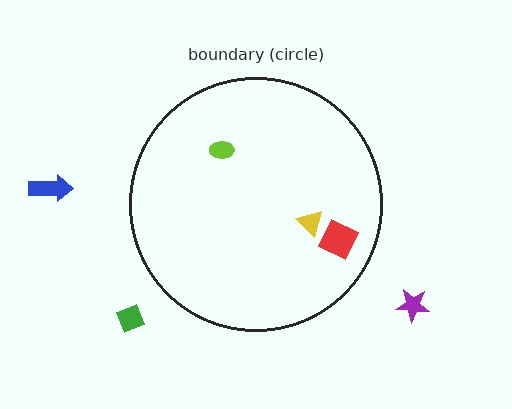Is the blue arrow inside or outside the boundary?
Outside.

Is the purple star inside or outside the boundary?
Outside.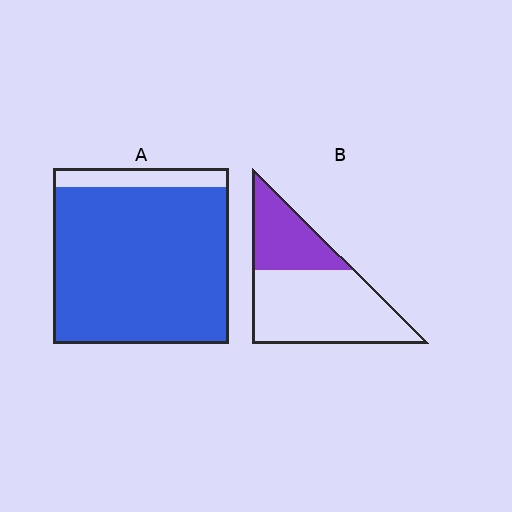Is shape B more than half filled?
No.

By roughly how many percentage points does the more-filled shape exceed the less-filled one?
By roughly 55 percentage points (A over B).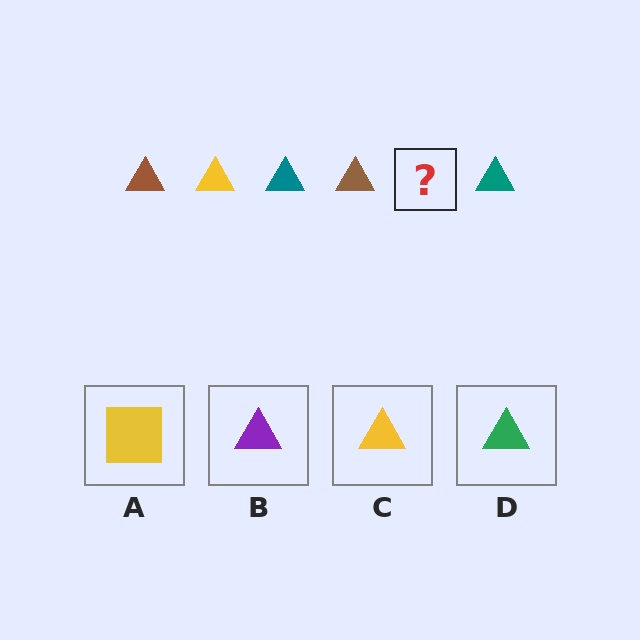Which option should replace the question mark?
Option C.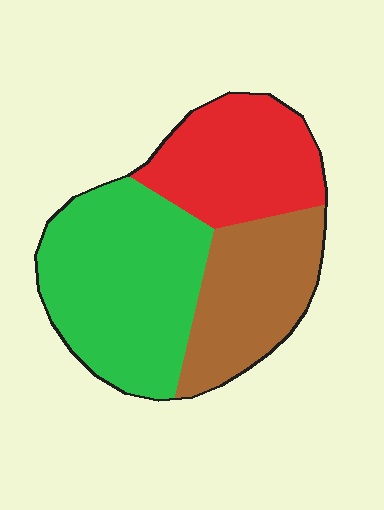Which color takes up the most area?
Green, at roughly 45%.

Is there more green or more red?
Green.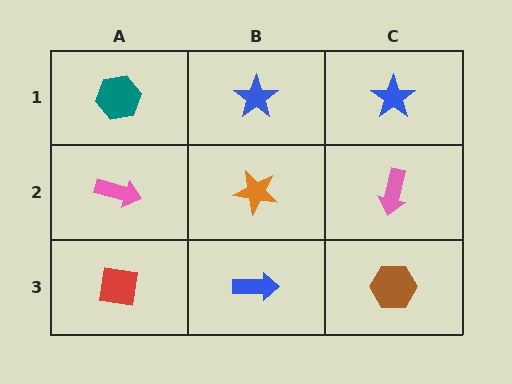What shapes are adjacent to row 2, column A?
A teal hexagon (row 1, column A), a red square (row 3, column A), an orange star (row 2, column B).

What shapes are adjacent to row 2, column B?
A blue star (row 1, column B), a blue arrow (row 3, column B), a pink arrow (row 2, column A), a pink arrow (row 2, column C).